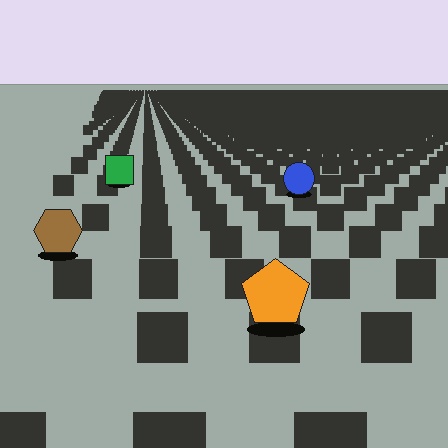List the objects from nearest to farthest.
From nearest to farthest: the orange pentagon, the brown hexagon, the blue circle, the green square.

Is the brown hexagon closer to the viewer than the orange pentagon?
No. The orange pentagon is closer — you can tell from the texture gradient: the ground texture is coarser near it.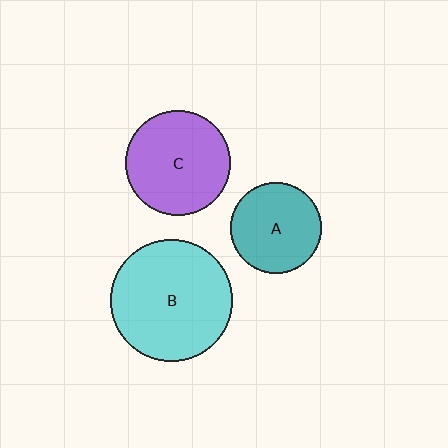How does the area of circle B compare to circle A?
Approximately 1.8 times.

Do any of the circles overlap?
No, none of the circles overlap.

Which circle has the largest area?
Circle B (cyan).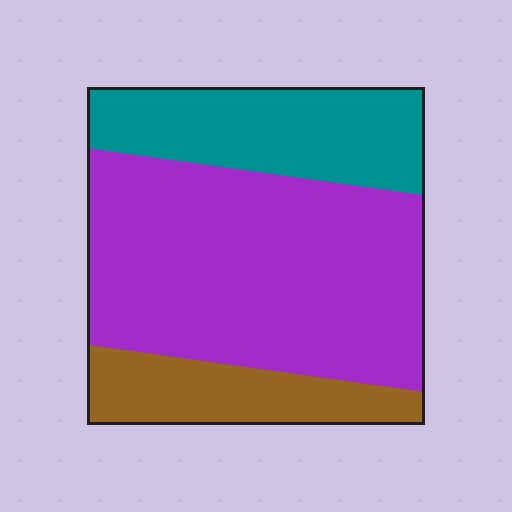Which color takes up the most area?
Purple, at roughly 60%.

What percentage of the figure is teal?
Teal covers about 25% of the figure.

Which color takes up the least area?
Brown, at roughly 15%.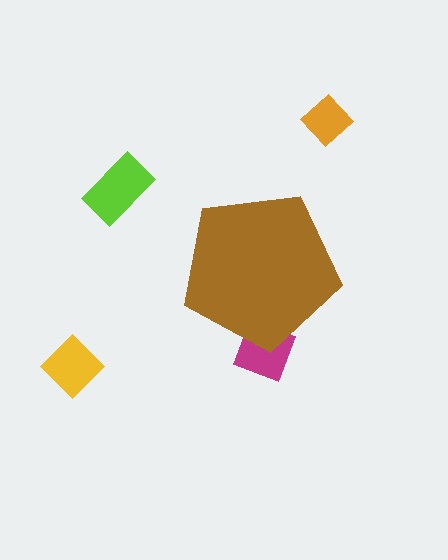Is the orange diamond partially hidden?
No, the orange diamond is fully visible.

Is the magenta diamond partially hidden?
Yes, the magenta diamond is partially hidden behind the brown pentagon.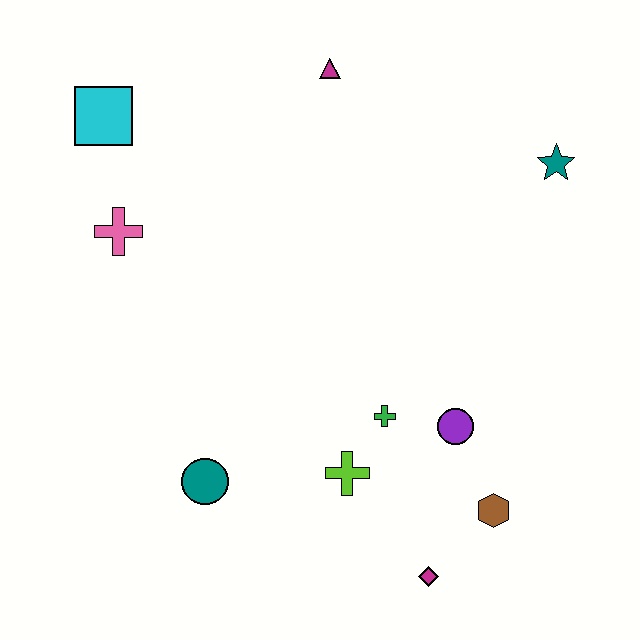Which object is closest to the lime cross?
The green cross is closest to the lime cross.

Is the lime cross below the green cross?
Yes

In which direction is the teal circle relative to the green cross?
The teal circle is to the left of the green cross.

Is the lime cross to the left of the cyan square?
No